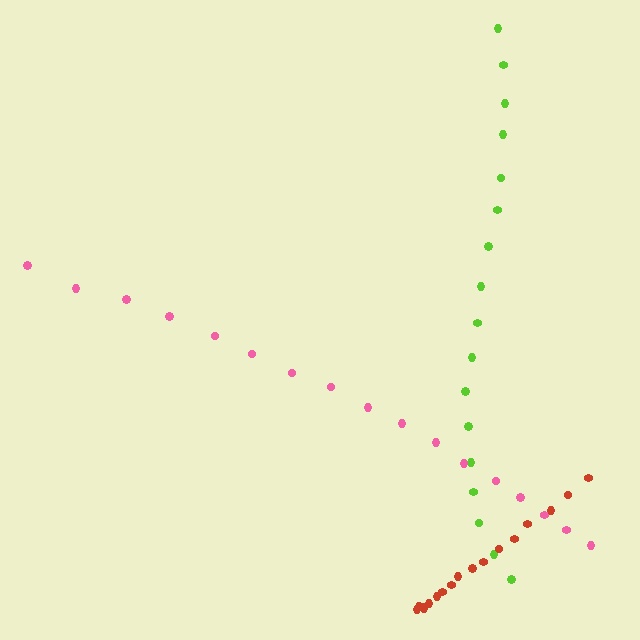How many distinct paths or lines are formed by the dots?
There are 3 distinct paths.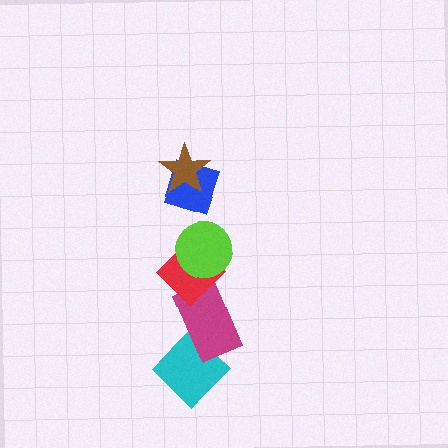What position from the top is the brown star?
The brown star is 1st from the top.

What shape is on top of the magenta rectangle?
The red diamond is on top of the magenta rectangle.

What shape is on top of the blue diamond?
The brown star is on top of the blue diamond.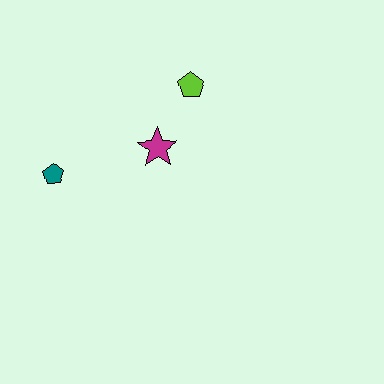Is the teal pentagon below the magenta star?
Yes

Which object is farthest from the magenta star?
The teal pentagon is farthest from the magenta star.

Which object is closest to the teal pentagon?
The magenta star is closest to the teal pentagon.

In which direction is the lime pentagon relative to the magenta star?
The lime pentagon is above the magenta star.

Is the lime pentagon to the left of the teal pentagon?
No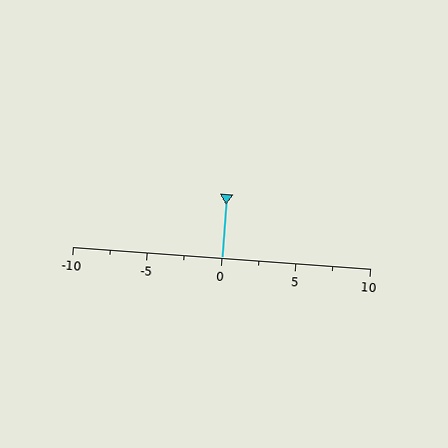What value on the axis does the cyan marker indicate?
The marker indicates approximately 0.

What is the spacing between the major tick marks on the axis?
The major ticks are spaced 5 apart.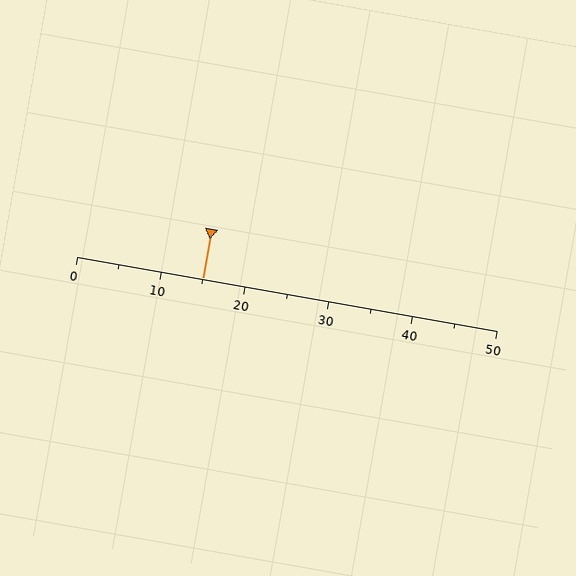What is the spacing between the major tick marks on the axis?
The major ticks are spaced 10 apart.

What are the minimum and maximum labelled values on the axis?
The axis runs from 0 to 50.